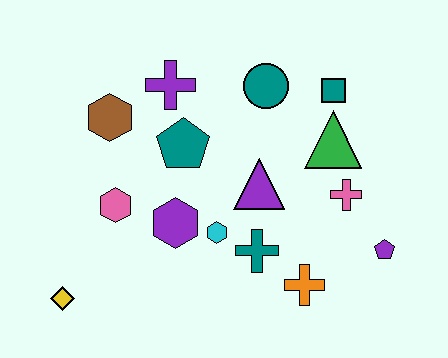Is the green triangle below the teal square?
Yes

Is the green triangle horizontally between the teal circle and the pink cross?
Yes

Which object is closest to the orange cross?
The teal cross is closest to the orange cross.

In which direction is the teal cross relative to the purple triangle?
The teal cross is below the purple triangle.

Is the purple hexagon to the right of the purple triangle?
No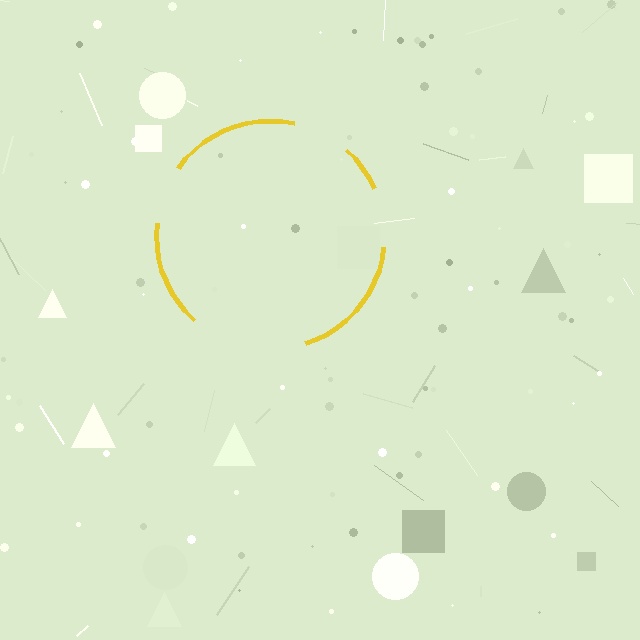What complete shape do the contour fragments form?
The contour fragments form a circle.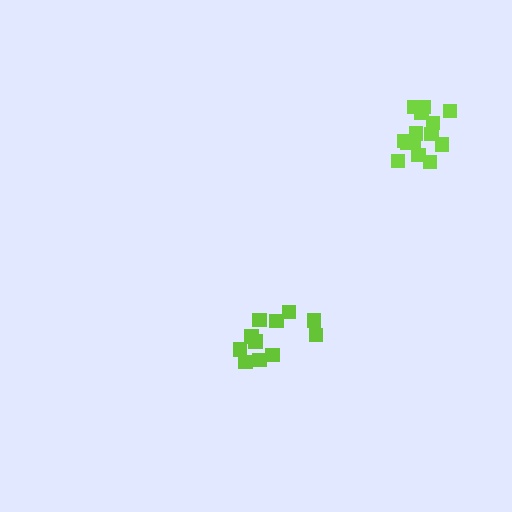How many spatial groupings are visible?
There are 2 spatial groupings.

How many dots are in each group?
Group 1: 11 dots, Group 2: 14 dots (25 total).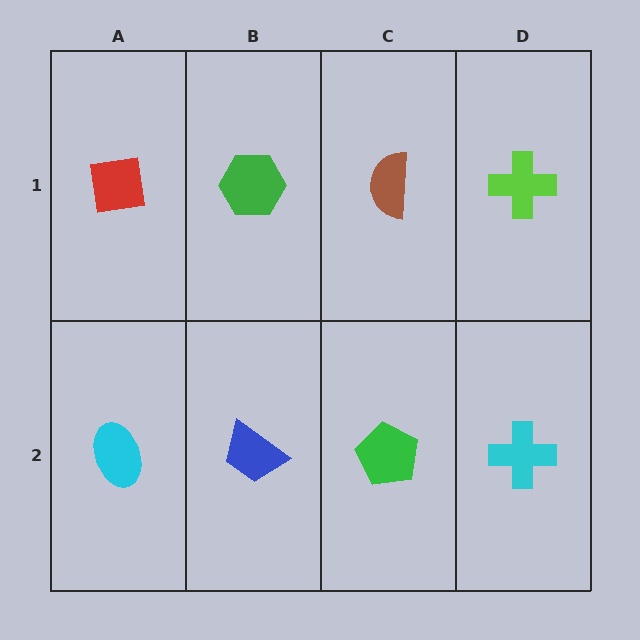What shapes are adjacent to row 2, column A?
A red square (row 1, column A), a blue trapezoid (row 2, column B).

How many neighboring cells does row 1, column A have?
2.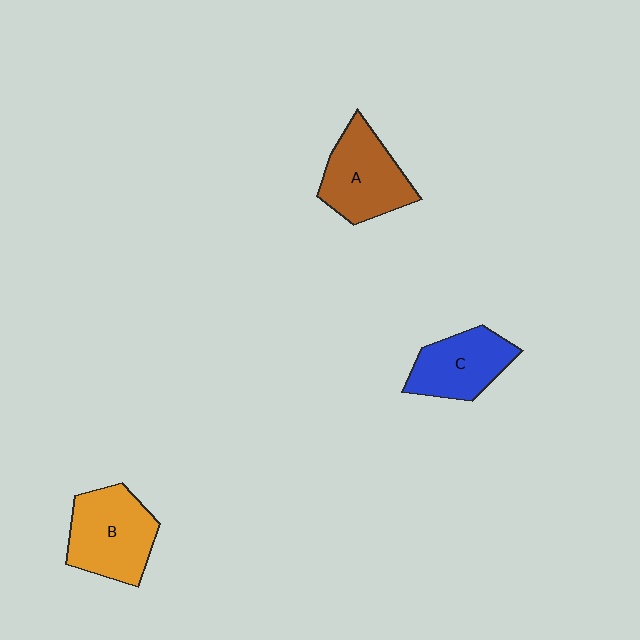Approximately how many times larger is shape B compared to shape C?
Approximately 1.2 times.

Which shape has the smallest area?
Shape C (blue).